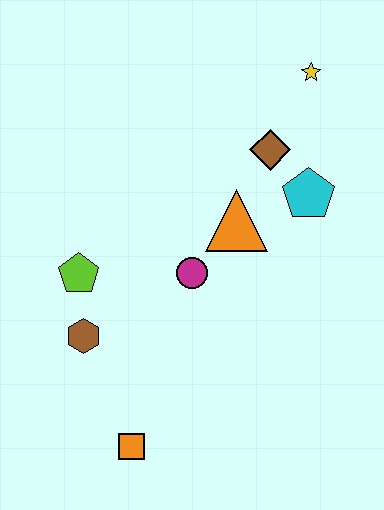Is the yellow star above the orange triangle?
Yes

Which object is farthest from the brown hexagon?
The yellow star is farthest from the brown hexagon.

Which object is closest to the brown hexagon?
The lime pentagon is closest to the brown hexagon.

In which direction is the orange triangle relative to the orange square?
The orange triangle is above the orange square.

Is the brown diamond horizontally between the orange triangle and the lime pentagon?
No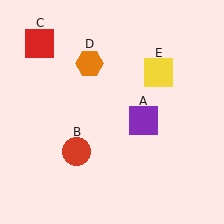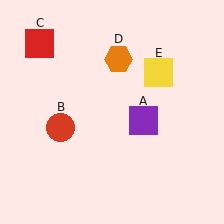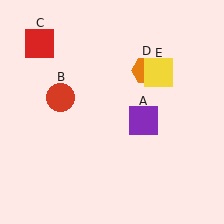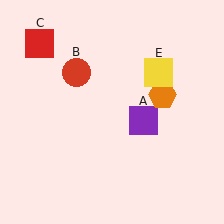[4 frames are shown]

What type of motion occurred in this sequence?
The red circle (object B), orange hexagon (object D) rotated clockwise around the center of the scene.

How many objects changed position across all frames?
2 objects changed position: red circle (object B), orange hexagon (object D).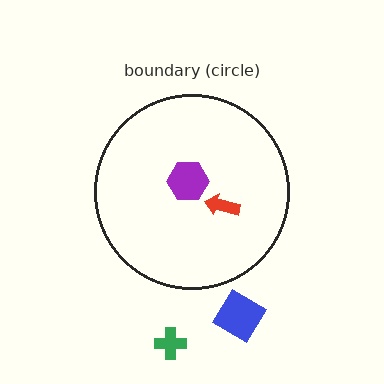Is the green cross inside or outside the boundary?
Outside.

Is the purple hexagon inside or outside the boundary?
Inside.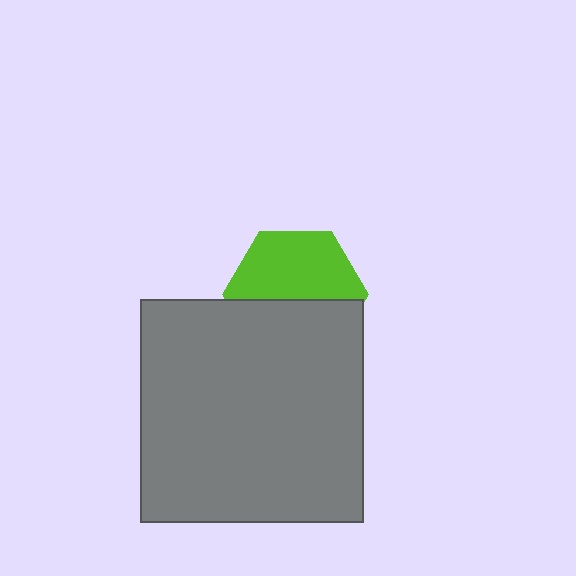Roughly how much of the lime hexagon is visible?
About half of it is visible (roughly 55%).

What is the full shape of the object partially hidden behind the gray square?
The partially hidden object is a lime hexagon.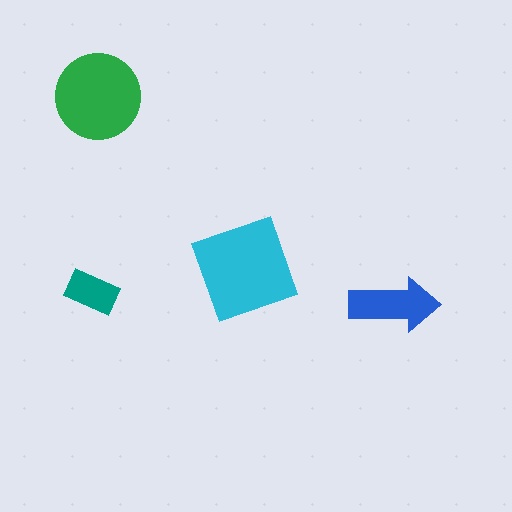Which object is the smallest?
The teal rectangle.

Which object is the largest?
The cyan diamond.